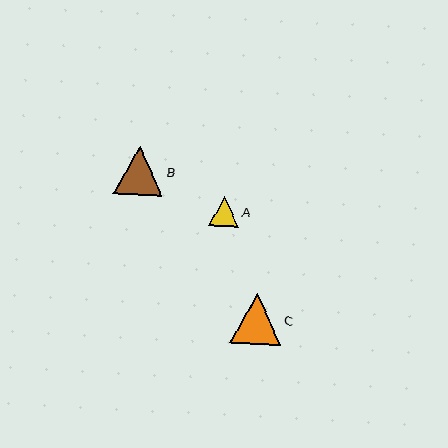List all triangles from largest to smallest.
From largest to smallest: C, B, A.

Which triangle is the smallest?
Triangle A is the smallest with a size of approximately 30 pixels.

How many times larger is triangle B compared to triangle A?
Triangle B is approximately 1.6 times the size of triangle A.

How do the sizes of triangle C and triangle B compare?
Triangle C and triangle B are approximately the same size.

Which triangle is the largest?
Triangle C is the largest with a size of approximately 51 pixels.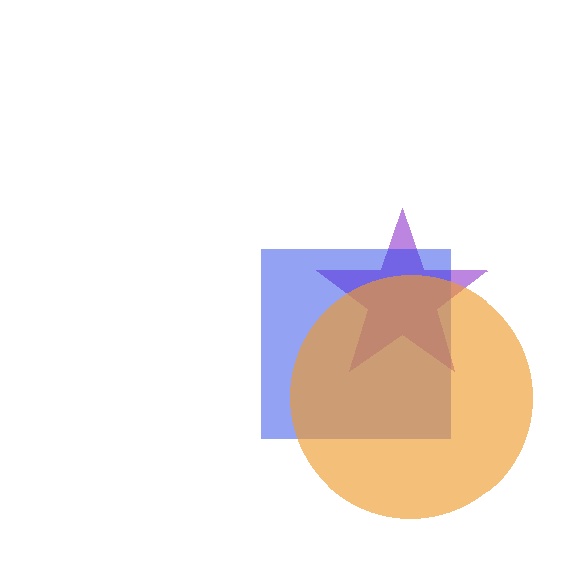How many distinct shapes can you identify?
There are 3 distinct shapes: a purple star, a blue square, an orange circle.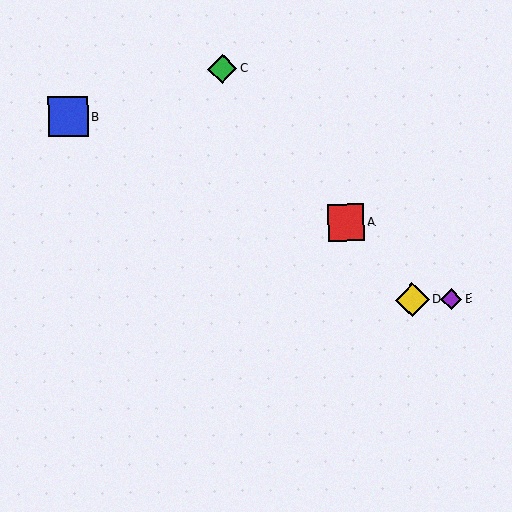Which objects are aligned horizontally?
Objects D, E are aligned horizontally.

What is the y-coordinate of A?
Object A is at y≈223.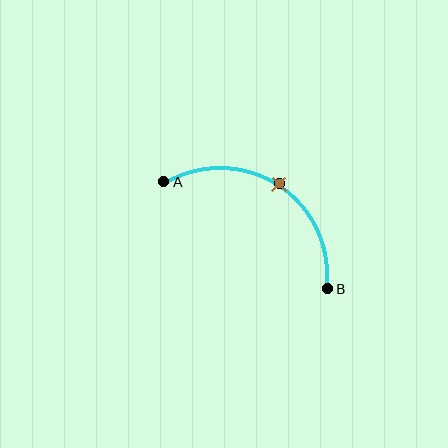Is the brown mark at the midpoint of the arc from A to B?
Yes. The brown mark lies on the arc at equal arc-length from both A and B — it is the arc midpoint.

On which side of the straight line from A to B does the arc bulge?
The arc bulges above the straight line connecting A and B.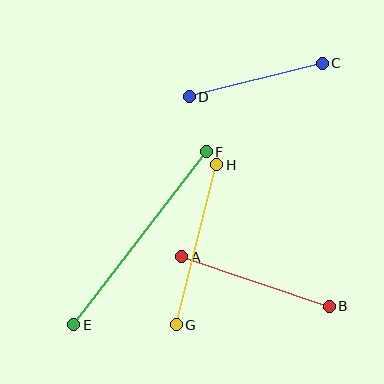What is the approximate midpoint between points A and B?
The midpoint is at approximately (255, 282) pixels.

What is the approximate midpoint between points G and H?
The midpoint is at approximately (196, 245) pixels.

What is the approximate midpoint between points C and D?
The midpoint is at approximately (256, 80) pixels.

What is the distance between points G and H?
The distance is approximately 165 pixels.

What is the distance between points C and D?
The distance is approximately 137 pixels.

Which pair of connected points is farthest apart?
Points E and F are farthest apart.